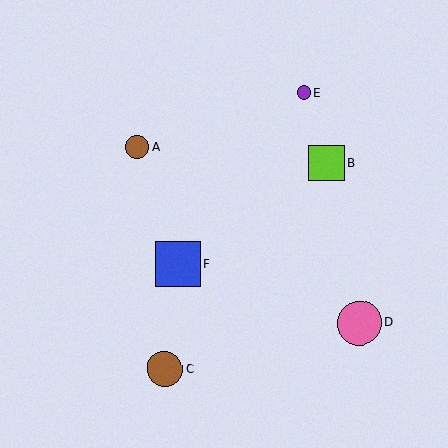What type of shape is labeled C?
Shape C is a brown circle.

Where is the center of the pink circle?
The center of the pink circle is at (360, 323).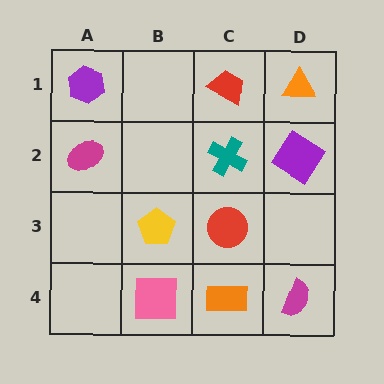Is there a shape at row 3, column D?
No, that cell is empty.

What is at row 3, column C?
A red circle.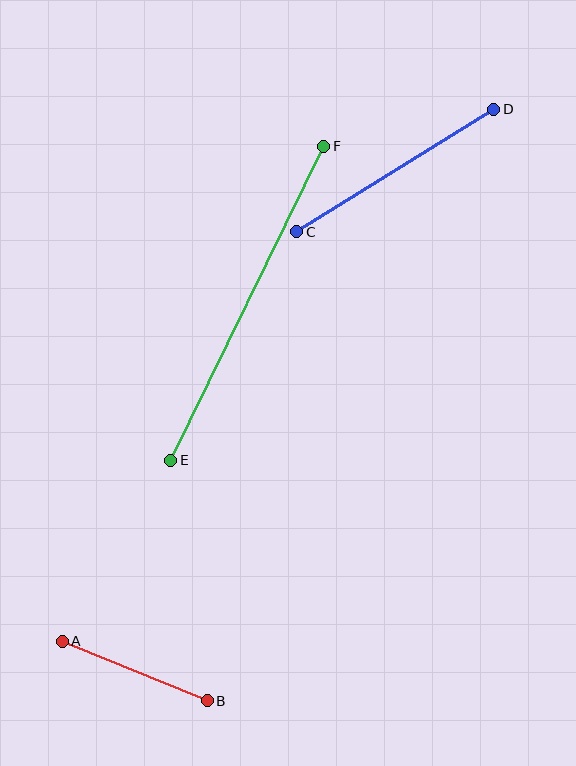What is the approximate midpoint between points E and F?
The midpoint is at approximately (247, 303) pixels.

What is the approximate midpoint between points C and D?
The midpoint is at approximately (395, 171) pixels.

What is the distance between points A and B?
The distance is approximately 157 pixels.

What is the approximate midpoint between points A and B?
The midpoint is at approximately (135, 671) pixels.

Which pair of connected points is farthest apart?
Points E and F are farthest apart.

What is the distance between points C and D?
The distance is approximately 232 pixels.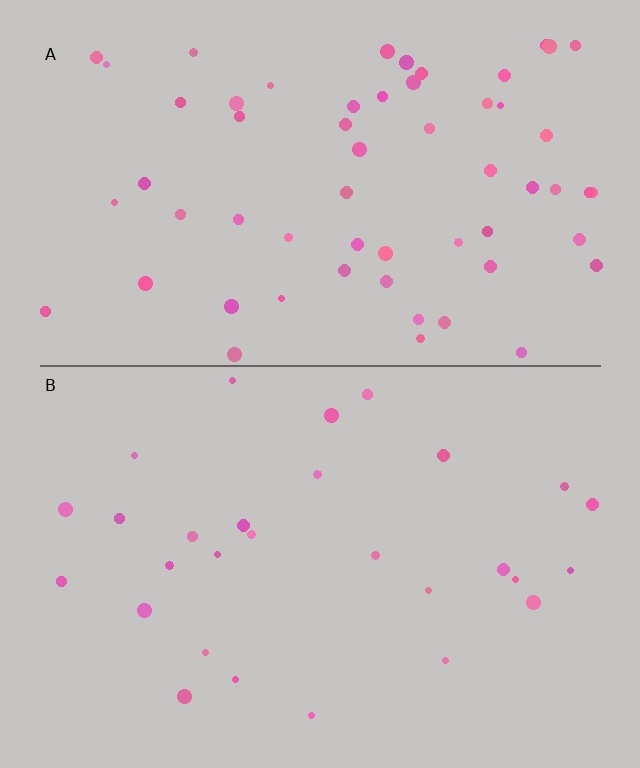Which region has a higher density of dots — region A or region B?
A (the top).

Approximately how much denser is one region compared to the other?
Approximately 2.1× — region A over region B.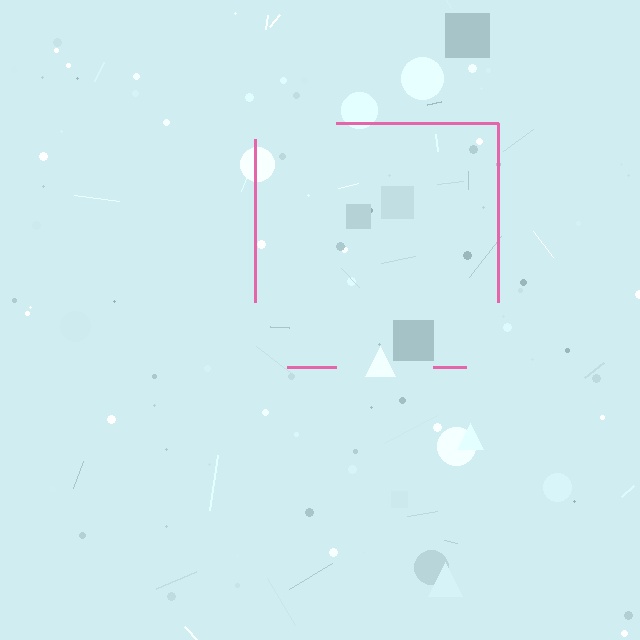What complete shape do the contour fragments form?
The contour fragments form a square.